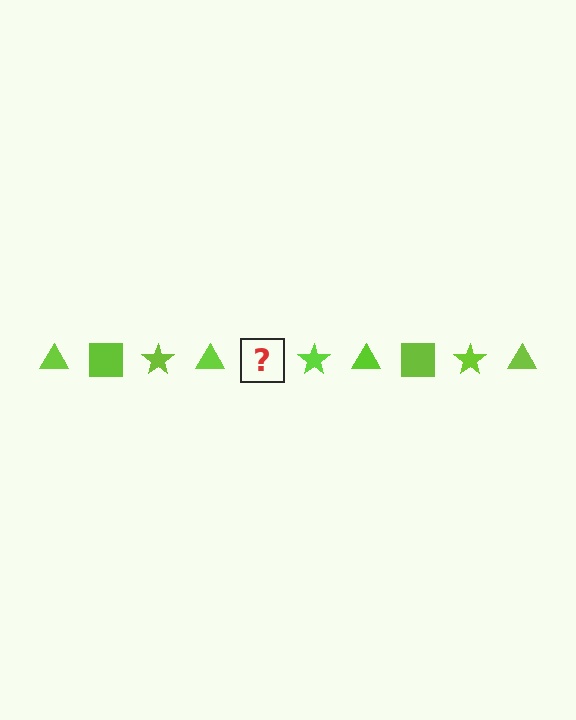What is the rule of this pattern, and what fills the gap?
The rule is that the pattern cycles through triangle, square, star shapes in lime. The gap should be filled with a lime square.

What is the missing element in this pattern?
The missing element is a lime square.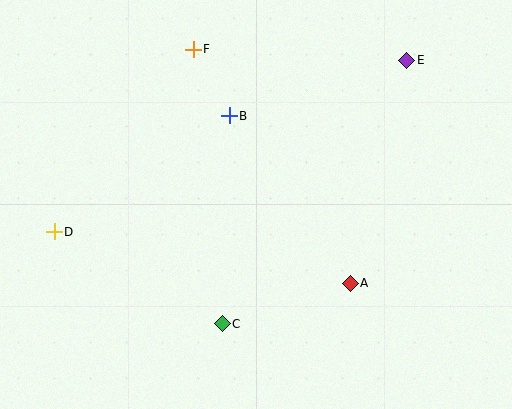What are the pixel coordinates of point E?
Point E is at (407, 60).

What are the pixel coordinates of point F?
Point F is at (193, 49).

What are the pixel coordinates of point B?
Point B is at (229, 116).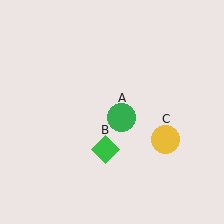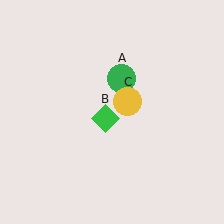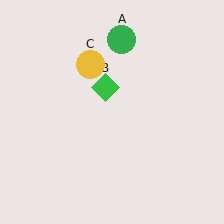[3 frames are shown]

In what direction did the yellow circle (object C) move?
The yellow circle (object C) moved up and to the left.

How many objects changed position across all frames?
3 objects changed position: green circle (object A), green diamond (object B), yellow circle (object C).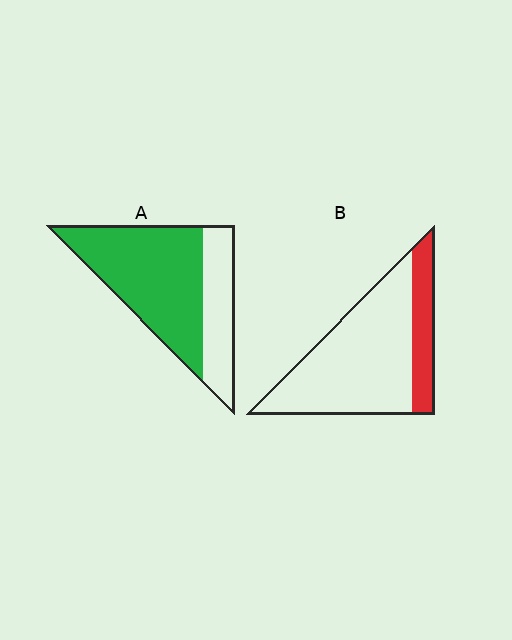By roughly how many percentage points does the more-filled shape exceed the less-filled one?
By roughly 45 percentage points (A over B).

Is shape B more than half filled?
No.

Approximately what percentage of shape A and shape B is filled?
A is approximately 70% and B is approximately 25%.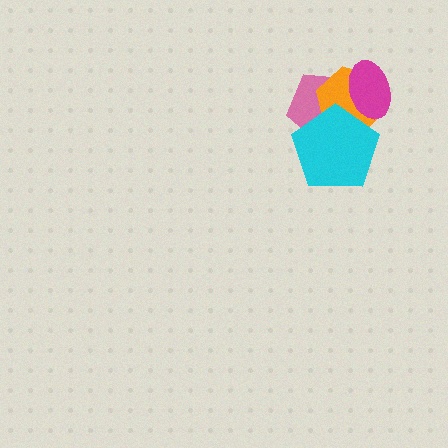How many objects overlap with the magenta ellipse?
3 objects overlap with the magenta ellipse.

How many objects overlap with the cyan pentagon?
3 objects overlap with the cyan pentagon.